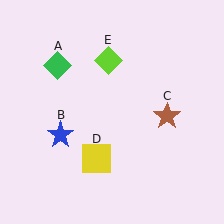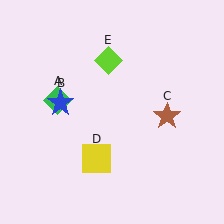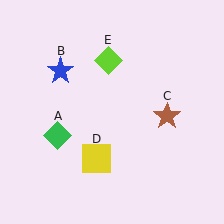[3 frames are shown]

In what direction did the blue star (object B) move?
The blue star (object B) moved up.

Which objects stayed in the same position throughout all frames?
Brown star (object C) and yellow square (object D) and lime diamond (object E) remained stationary.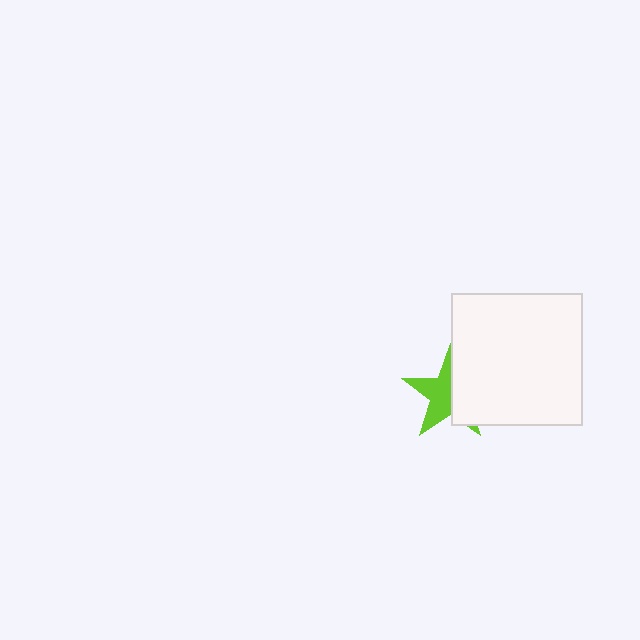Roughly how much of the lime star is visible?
About half of it is visible (roughly 55%).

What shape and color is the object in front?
The object in front is a white square.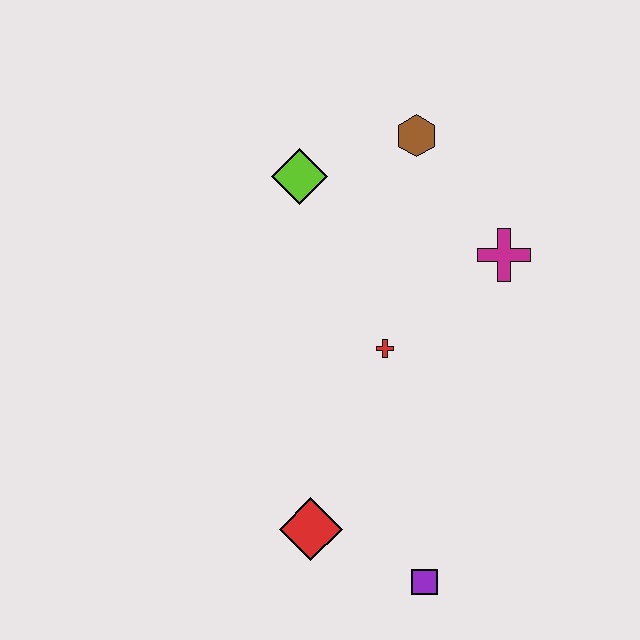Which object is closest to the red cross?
The magenta cross is closest to the red cross.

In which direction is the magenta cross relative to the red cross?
The magenta cross is to the right of the red cross.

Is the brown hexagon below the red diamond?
No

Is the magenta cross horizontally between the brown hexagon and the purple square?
No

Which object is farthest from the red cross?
The purple square is farthest from the red cross.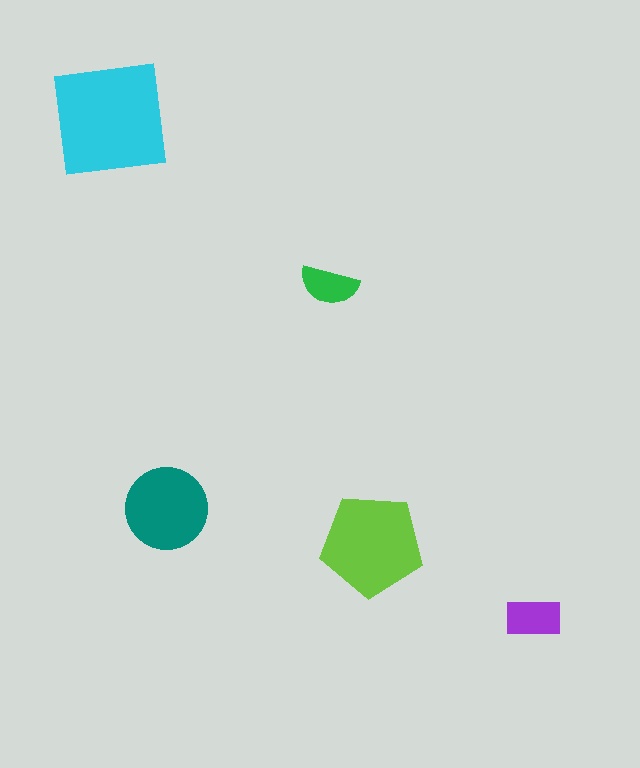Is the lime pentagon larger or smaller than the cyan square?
Smaller.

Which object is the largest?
The cyan square.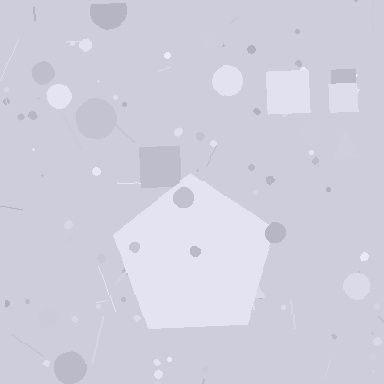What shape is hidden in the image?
A pentagon is hidden in the image.